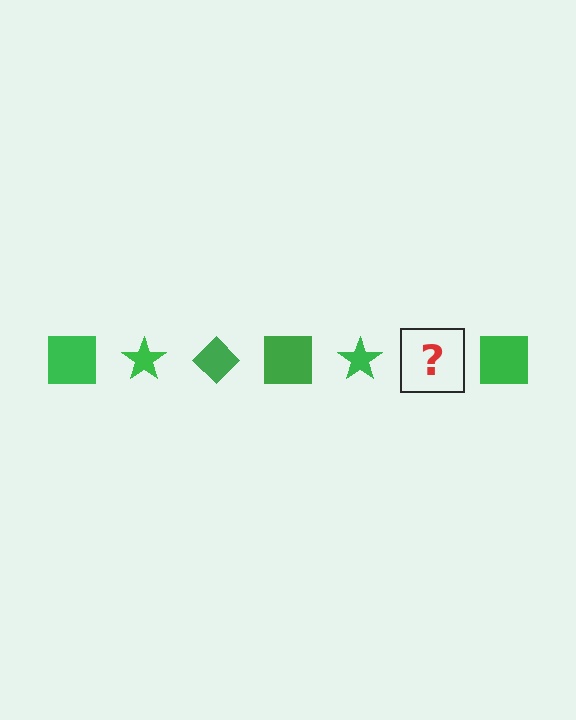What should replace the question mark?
The question mark should be replaced with a green diamond.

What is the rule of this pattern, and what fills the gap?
The rule is that the pattern cycles through square, star, diamond shapes in green. The gap should be filled with a green diamond.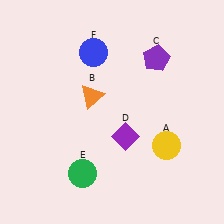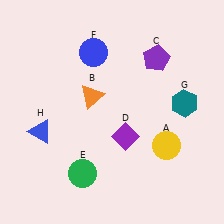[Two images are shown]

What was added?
A teal hexagon (G), a blue triangle (H) were added in Image 2.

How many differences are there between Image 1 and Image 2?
There are 2 differences between the two images.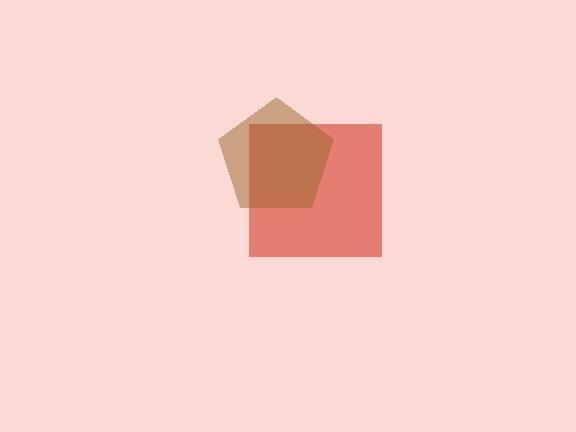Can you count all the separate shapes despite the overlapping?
Yes, there are 2 separate shapes.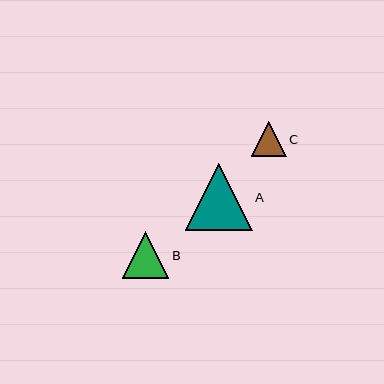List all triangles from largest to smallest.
From largest to smallest: A, B, C.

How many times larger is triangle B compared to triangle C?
Triangle B is approximately 1.3 times the size of triangle C.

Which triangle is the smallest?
Triangle C is the smallest with a size of approximately 35 pixels.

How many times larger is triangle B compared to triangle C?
Triangle B is approximately 1.3 times the size of triangle C.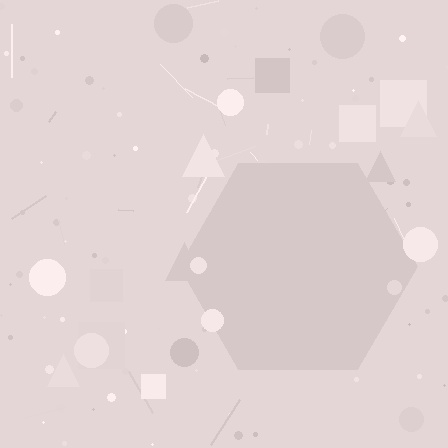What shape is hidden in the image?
A hexagon is hidden in the image.